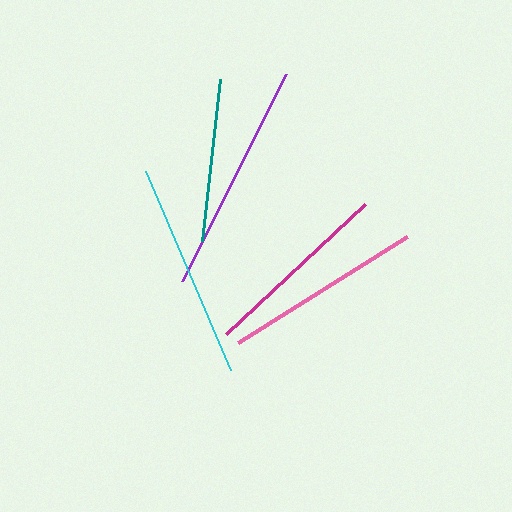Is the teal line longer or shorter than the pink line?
The pink line is longer than the teal line.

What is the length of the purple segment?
The purple segment is approximately 232 pixels long.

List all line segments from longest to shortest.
From longest to shortest: purple, cyan, pink, magenta, teal.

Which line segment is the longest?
The purple line is the longest at approximately 232 pixels.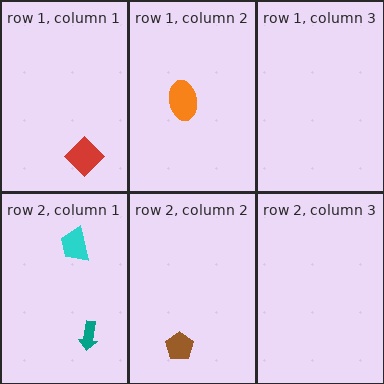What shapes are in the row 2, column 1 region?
The teal arrow, the cyan trapezoid.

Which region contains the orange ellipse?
The row 1, column 2 region.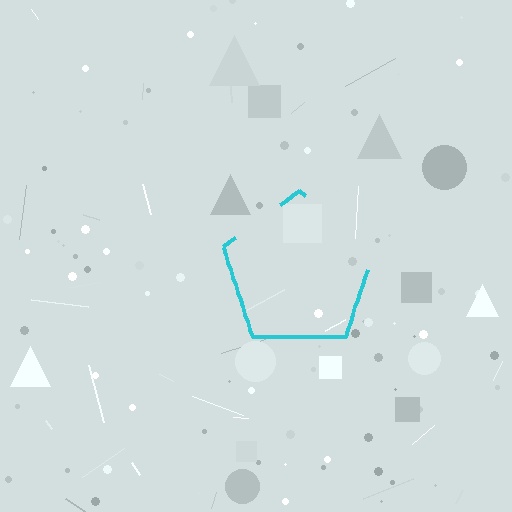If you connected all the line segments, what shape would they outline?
They would outline a pentagon.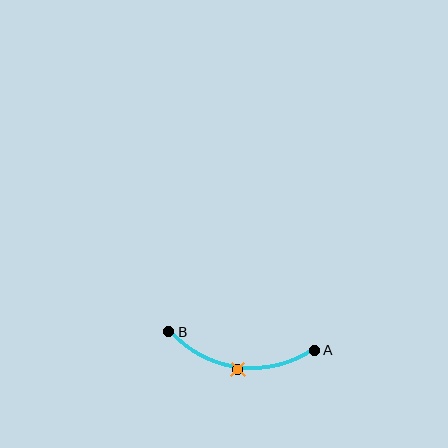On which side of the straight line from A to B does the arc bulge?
The arc bulges below the straight line connecting A and B.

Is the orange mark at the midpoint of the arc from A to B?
Yes. The orange mark lies on the arc at equal arc-length from both A and B — it is the arc midpoint.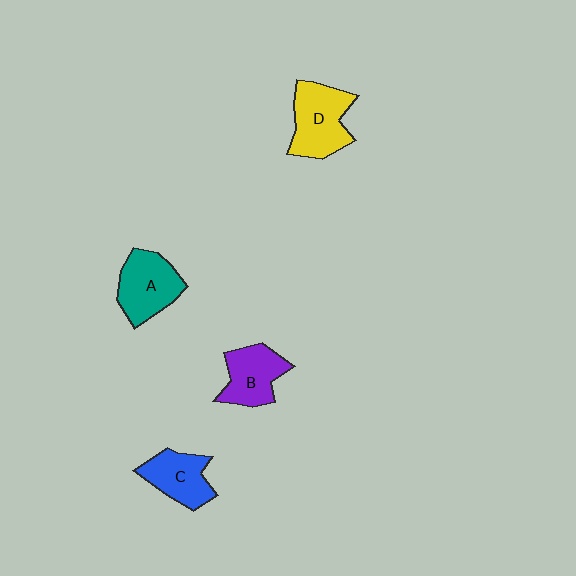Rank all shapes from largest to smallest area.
From largest to smallest: D (yellow), A (teal), B (purple), C (blue).